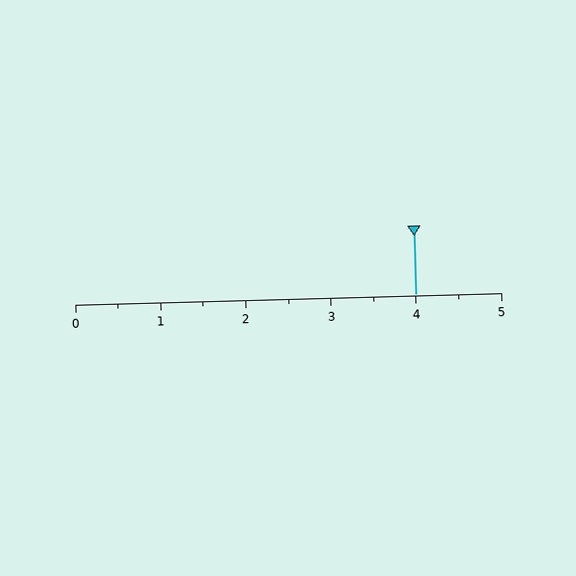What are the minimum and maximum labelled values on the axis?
The axis runs from 0 to 5.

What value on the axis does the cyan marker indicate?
The marker indicates approximately 4.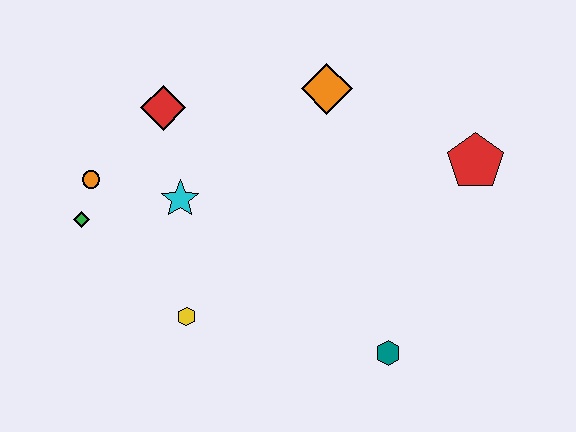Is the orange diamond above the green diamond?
Yes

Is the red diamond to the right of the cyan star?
No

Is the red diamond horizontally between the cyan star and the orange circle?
Yes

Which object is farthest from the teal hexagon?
The orange circle is farthest from the teal hexagon.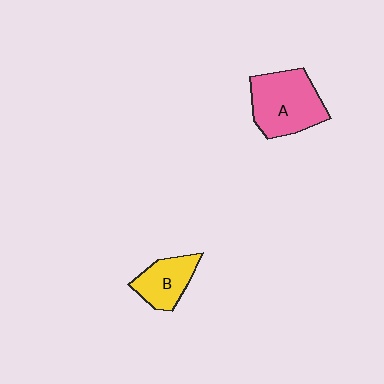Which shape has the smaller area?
Shape B (yellow).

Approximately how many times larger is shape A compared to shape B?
Approximately 1.7 times.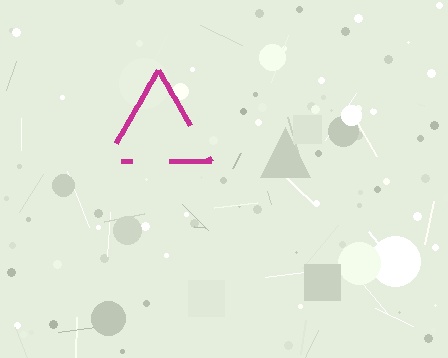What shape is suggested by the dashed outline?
The dashed outline suggests a triangle.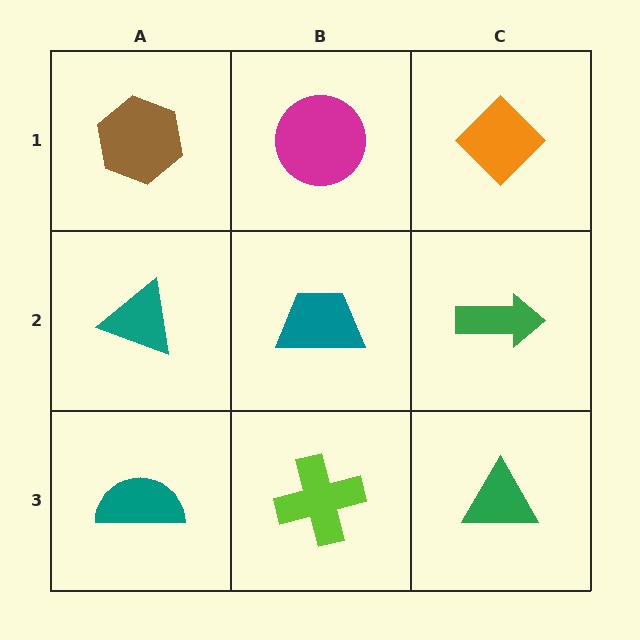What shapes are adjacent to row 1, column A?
A teal triangle (row 2, column A), a magenta circle (row 1, column B).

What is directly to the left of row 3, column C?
A lime cross.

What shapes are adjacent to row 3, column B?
A teal trapezoid (row 2, column B), a teal semicircle (row 3, column A), a green triangle (row 3, column C).